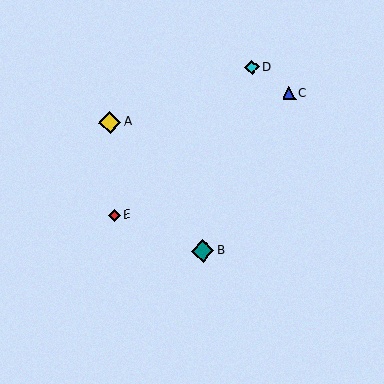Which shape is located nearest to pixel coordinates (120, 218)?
The red diamond (labeled E) at (114, 215) is nearest to that location.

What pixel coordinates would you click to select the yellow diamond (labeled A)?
Click at (110, 122) to select the yellow diamond A.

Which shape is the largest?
The teal diamond (labeled B) is the largest.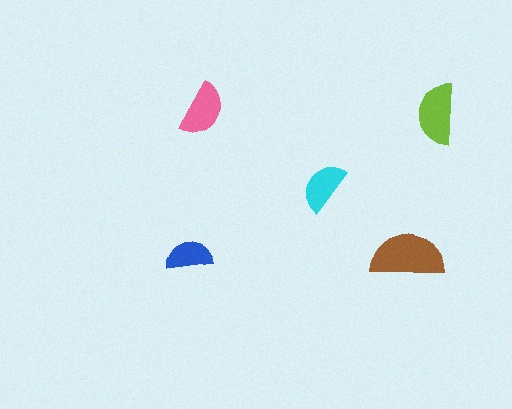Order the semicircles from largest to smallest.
the brown one, the lime one, the pink one, the cyan one, the blue one.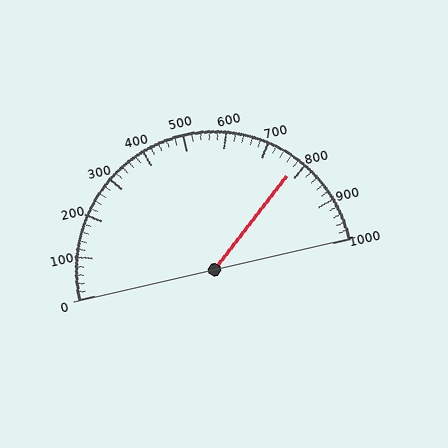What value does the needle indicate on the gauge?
The needle indicates approximately 780.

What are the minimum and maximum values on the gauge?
The gauge ranges from 0 to 1000.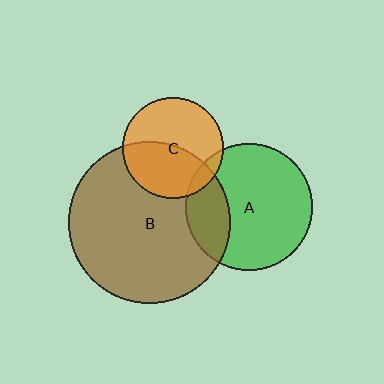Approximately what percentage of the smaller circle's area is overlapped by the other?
Approximately 25%.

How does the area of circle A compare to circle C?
Approximately 1.6 times.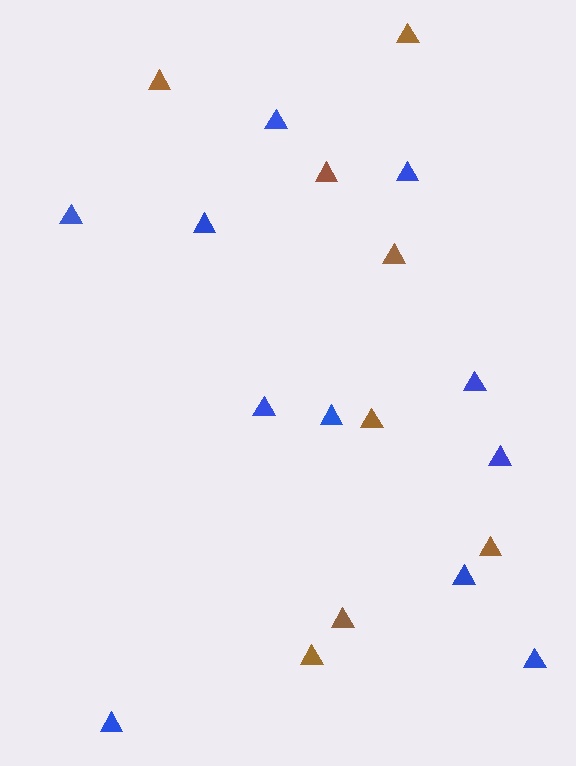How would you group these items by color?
There are 2 groups: one group of blue triangles (11) and one group of brown triangles (8).